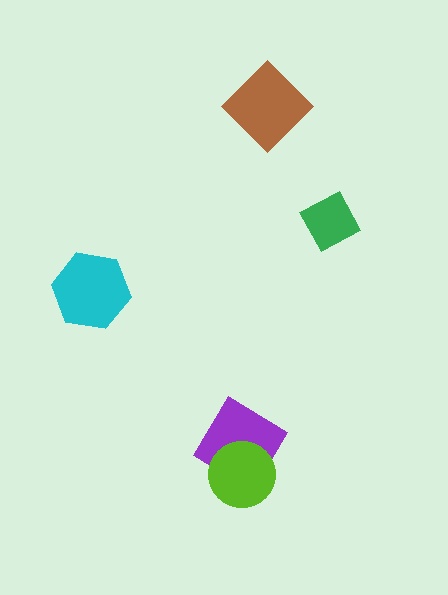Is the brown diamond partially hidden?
No, no other shape covers it.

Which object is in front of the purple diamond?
The lime circle is in front of the purple diamond.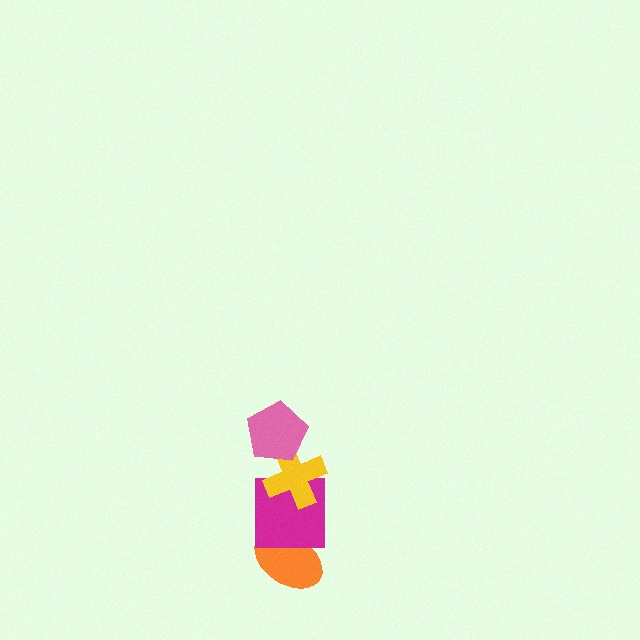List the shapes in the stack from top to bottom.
From top to bottom: the pink pentagon, the yellow cross, the magenta square, the orange ellipse.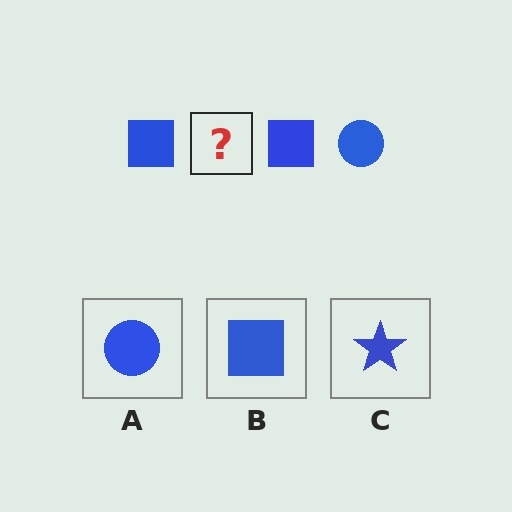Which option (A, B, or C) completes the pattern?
A.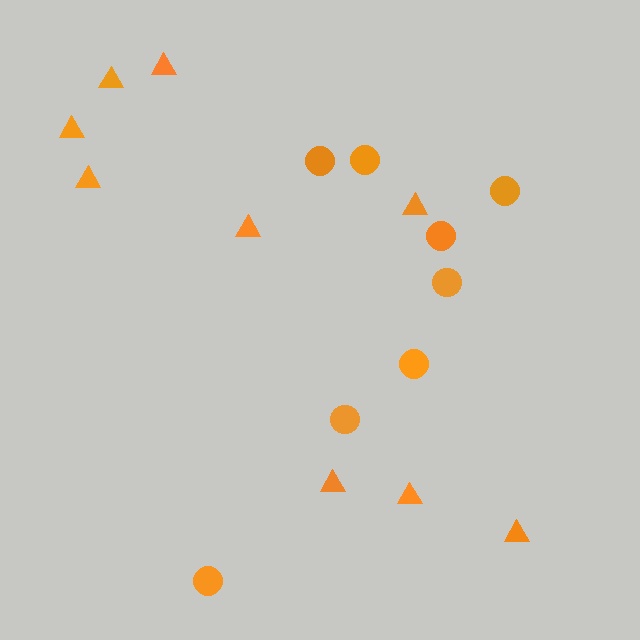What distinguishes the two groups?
There are 2 groups: one group of circles (8) and one group of triangles (9).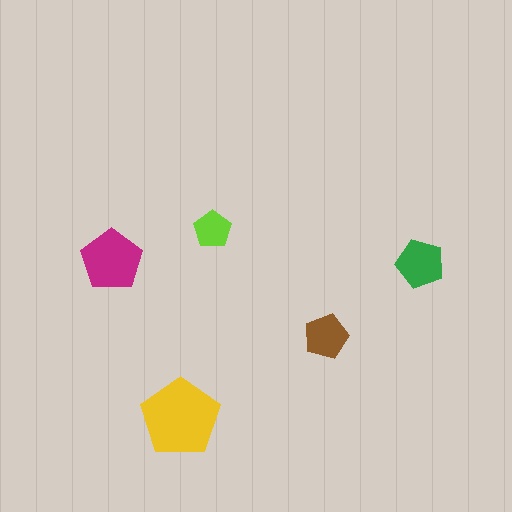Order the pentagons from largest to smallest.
the yellow one, the magenta one, the green one, the brown one, the lime one.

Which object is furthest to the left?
The magenta pentagon is leftmost.